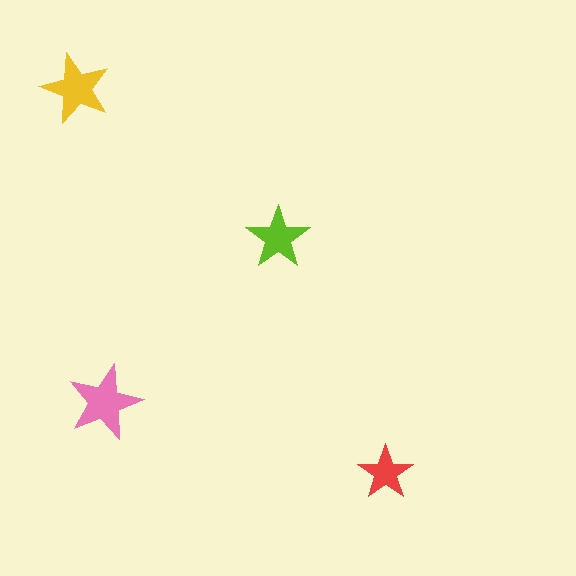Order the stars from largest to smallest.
the pink one, the yellow one, the lime one, the red one.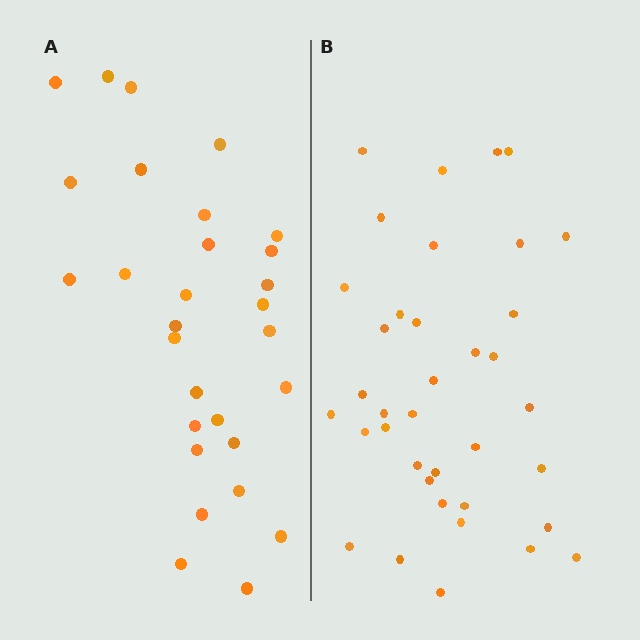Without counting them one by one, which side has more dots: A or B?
Region B (the right region) has more dots.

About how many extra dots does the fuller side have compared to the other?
Region B has roughly 8 or so more dots than region A.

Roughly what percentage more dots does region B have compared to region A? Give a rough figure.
About 30% more.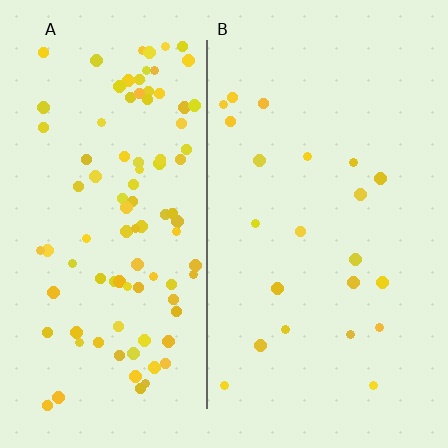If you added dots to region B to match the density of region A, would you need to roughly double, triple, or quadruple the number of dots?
Approximately quadruple.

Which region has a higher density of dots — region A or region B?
A (the left).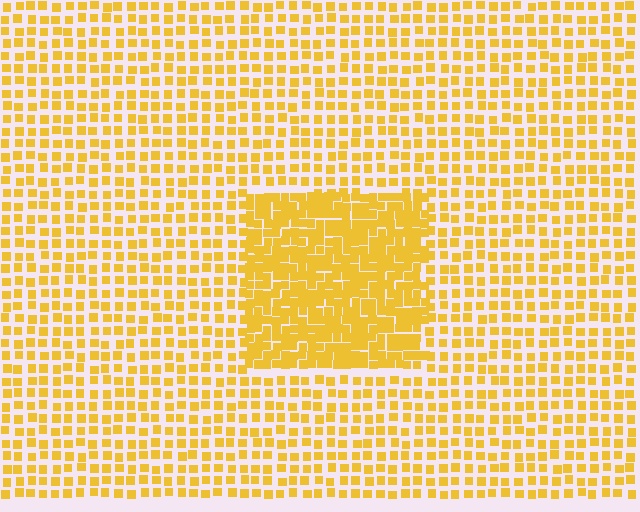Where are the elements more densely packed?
The elements are more densely packed inside the rectangle boundary.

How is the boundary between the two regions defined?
The boundary is defined by a change in element density (approximately 2.0x ratio). All elements are the same color, size, and shape.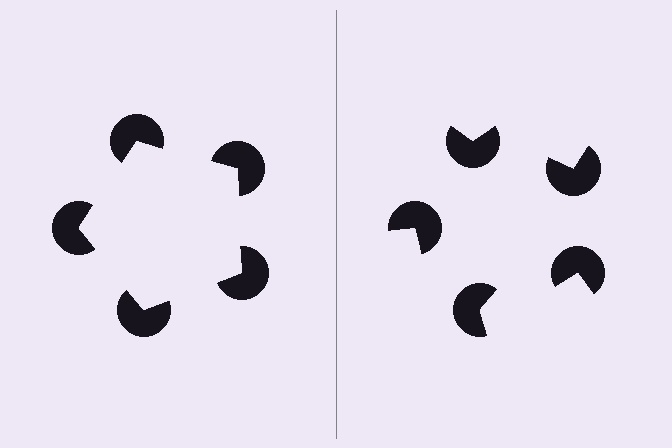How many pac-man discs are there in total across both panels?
10 — 5 on each side.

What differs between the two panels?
The pac-man discs are positioned identically on both sides; only the wedge orientations differ. On the left they align to a pentagon; on the right they are misaligned.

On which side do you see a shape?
An illusory pentagon appears on the left side. On the right side the wedge cuts are rotated, so no coherent shape forms.